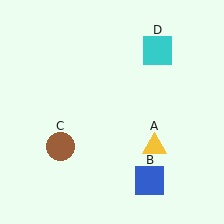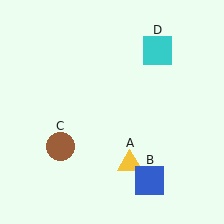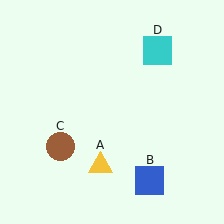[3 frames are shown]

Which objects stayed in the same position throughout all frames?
Blue square (object B) and brown circle (object C) and cyan square (object D) remained stationary.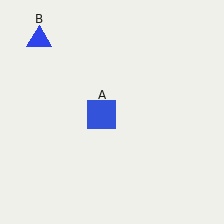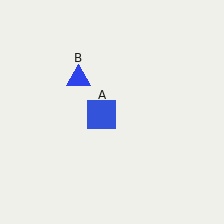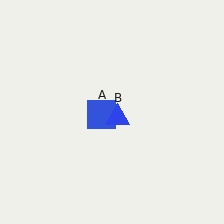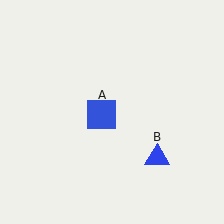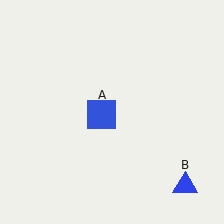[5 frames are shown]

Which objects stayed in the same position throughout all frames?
Blue square (object A) remained stationary.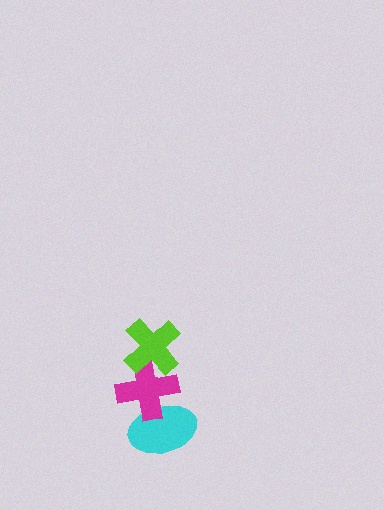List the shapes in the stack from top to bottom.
From top to bottom: the lime cross, the magenta cross, the cyan ellipse.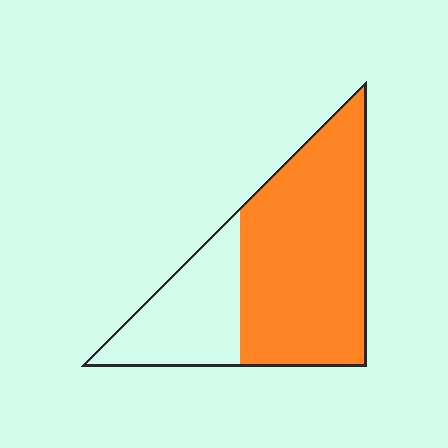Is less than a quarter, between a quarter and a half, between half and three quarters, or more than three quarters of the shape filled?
Between half and three quarters.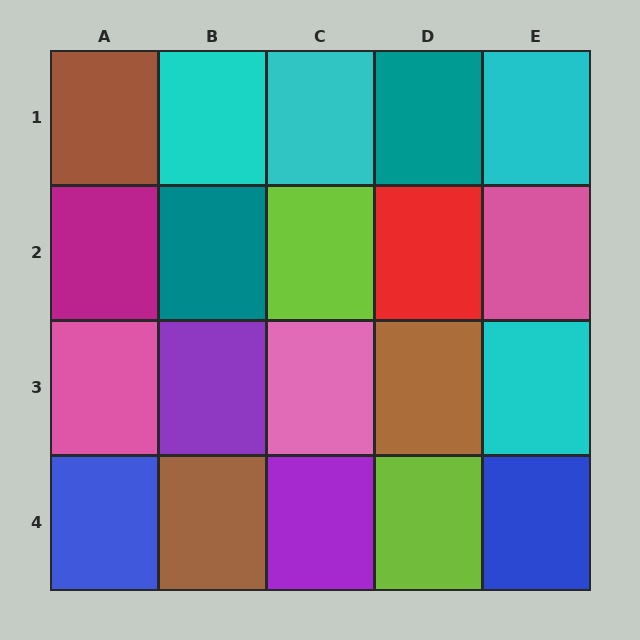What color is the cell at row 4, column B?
Brown.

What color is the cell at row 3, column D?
Brown.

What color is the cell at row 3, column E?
Cyan.